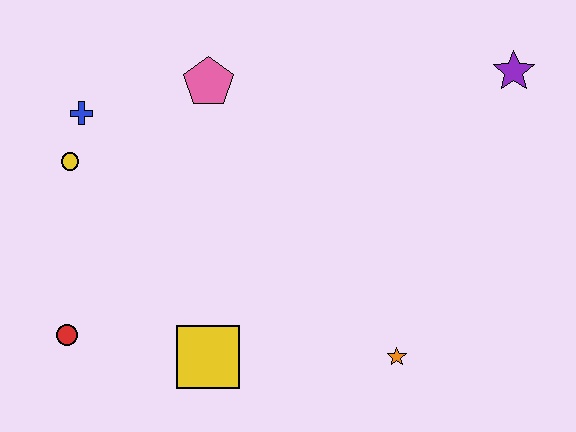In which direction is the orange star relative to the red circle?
The orange star is to the right of the red circle.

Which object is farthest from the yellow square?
The purple star is farthest from the yellow square.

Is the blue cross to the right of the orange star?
No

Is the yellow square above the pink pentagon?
No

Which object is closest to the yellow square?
The red circle is closest to the yellow square.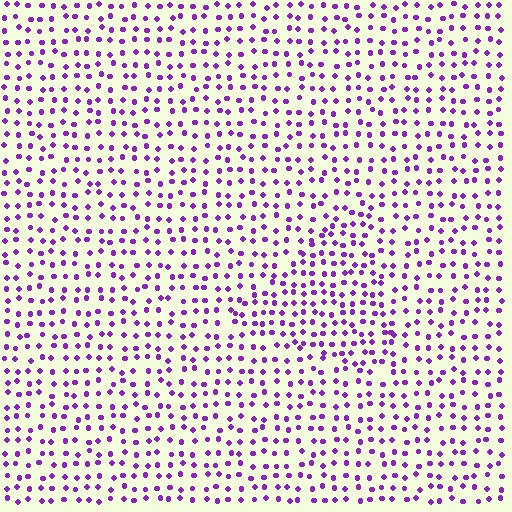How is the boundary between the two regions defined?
The boundary is defined by a change in element density (approximately 1.4x ratio). All elements are the same color, size, and shape.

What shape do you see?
I see a triangle.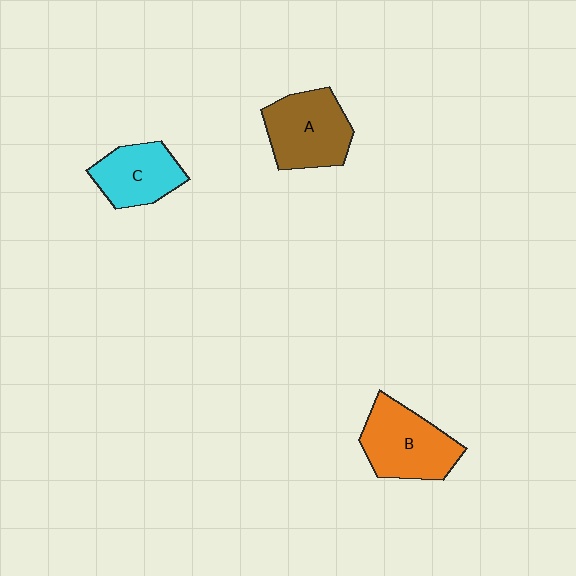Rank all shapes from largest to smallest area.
From largest to smallest: B (orange), A (brown), C (cyan).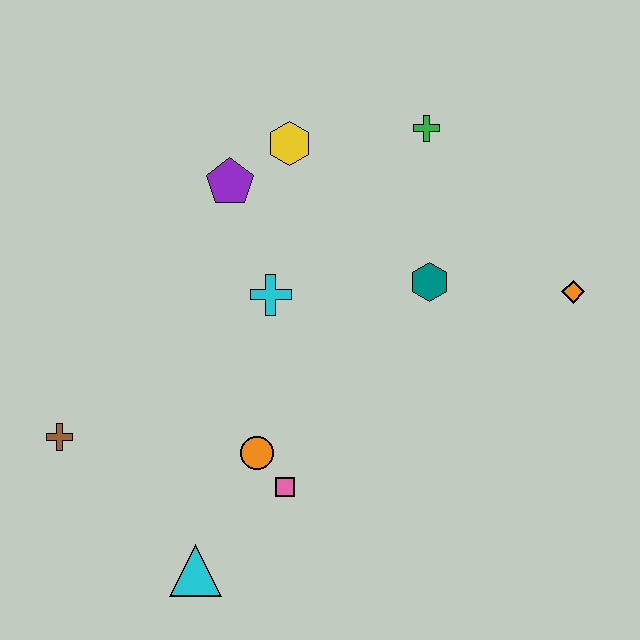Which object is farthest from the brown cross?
The orange diamond is farthest from the brown cross.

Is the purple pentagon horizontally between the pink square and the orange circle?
No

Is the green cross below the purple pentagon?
No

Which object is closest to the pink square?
The orange circle is closest to the pink square.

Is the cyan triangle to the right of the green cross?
No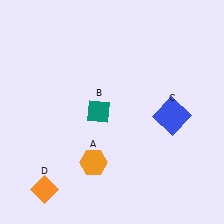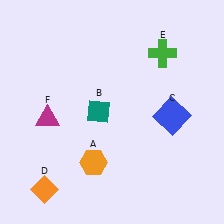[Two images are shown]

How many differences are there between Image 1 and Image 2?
There are 2 differences between the two images.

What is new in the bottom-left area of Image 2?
A magenta triangle (F) was added in the bottom-left area of Image 2.